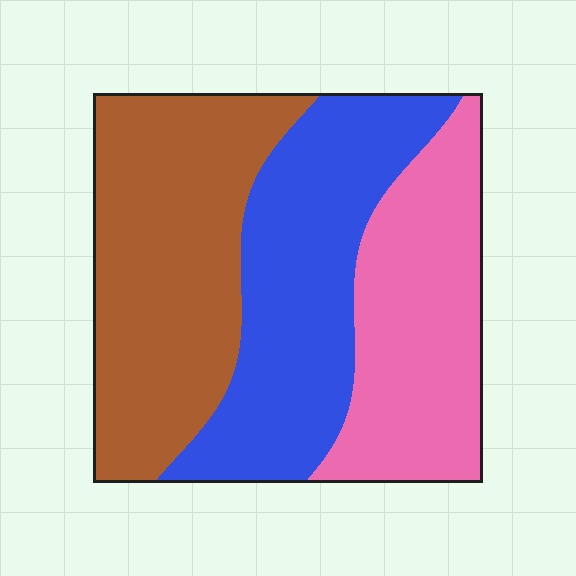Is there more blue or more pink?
Blue.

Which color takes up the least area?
Pink, at roughly 30%.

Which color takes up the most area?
Brown, at roughly 40%.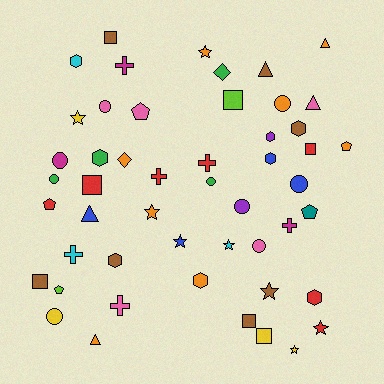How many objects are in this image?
There are 50 objects.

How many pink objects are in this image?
There are 5 pink objects.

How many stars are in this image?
There are 8 stars.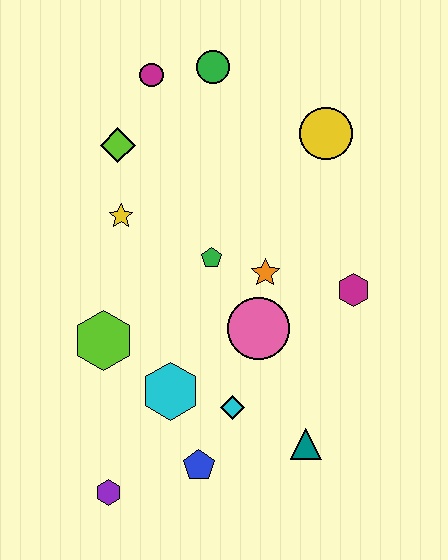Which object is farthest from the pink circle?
The magenta circle is farthest from the pink circle.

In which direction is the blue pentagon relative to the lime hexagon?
The blue pentagon is below the lime hexagon.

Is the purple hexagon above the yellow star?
No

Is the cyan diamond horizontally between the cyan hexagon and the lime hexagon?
No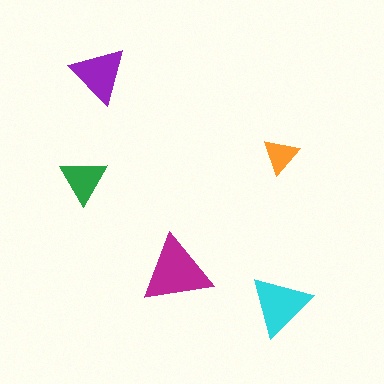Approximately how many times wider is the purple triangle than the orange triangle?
About 1.5 times wider.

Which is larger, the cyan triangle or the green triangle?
The cyan one.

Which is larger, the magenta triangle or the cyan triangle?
The magenta one.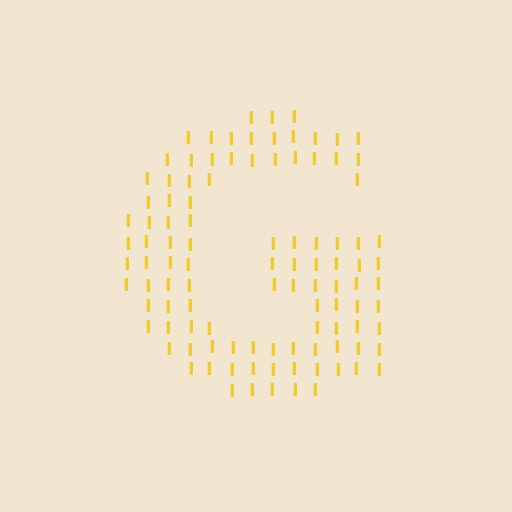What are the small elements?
The small elements are letter I's.